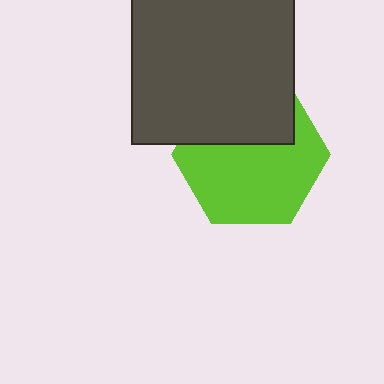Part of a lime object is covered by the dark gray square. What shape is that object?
It is a hexagon.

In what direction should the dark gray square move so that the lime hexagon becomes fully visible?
The dark gray square should move up. That is the shortest direction to clear the overlap and leave the lime hexagon fully visible.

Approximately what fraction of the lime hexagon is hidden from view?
Roughly 37% of the lime hexagon is hidden behind the dark gray square.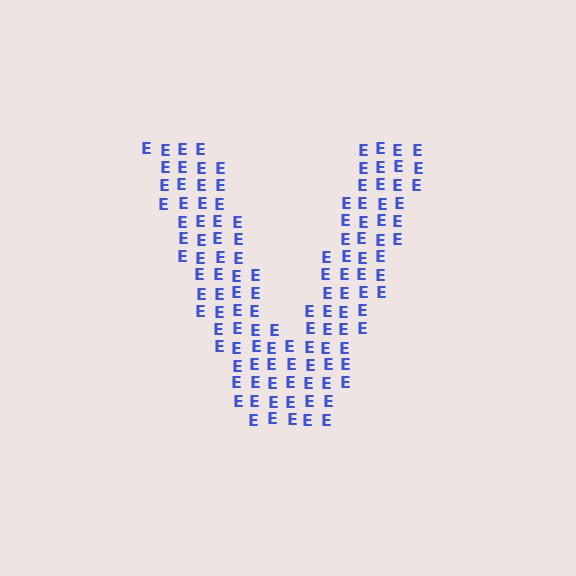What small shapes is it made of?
It is made of small letter E's.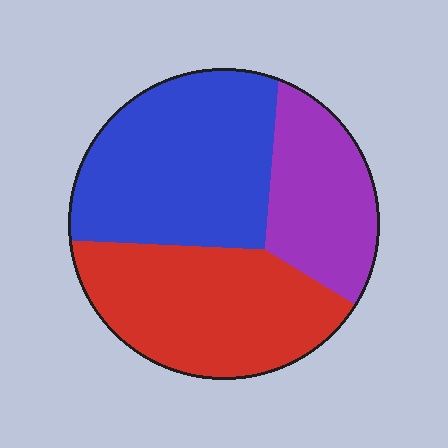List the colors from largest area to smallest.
From largest to smallest: blue, red, purple.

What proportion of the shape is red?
Red covers 36% of the shape.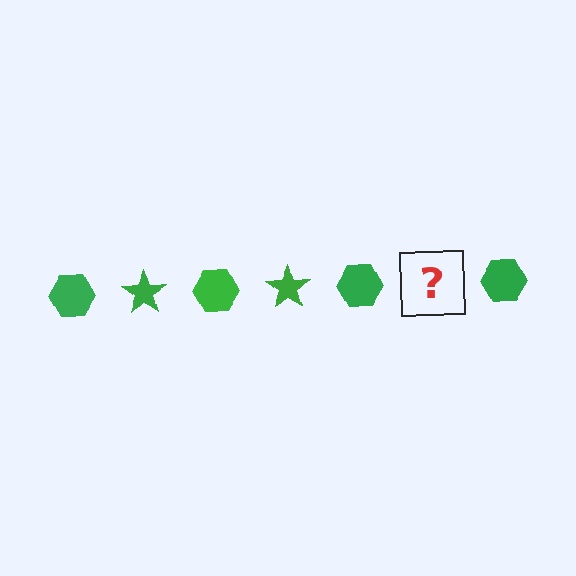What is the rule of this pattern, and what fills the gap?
The rule is that the pattern cycles through hexagon, star shapes in green. The gap should be filled with a green star.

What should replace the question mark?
The question mark should be replaced with a green star.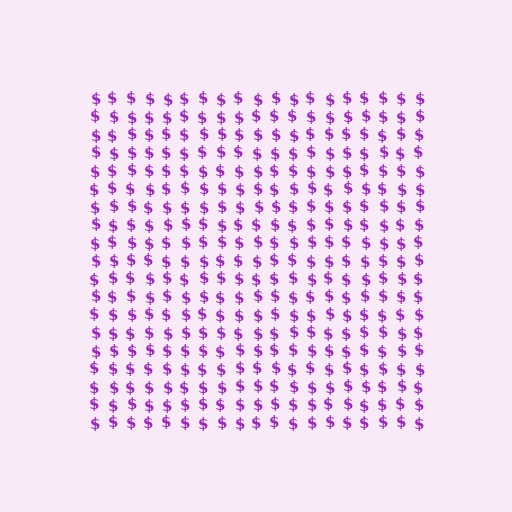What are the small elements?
The small elements are dollar signs.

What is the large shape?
The large shape is a square.